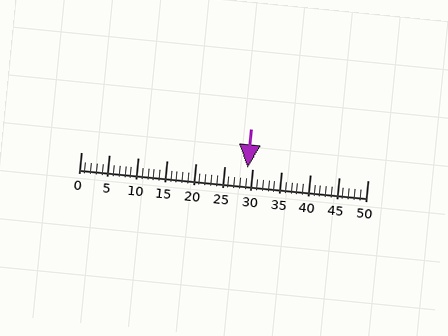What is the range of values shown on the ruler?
The ruler shows values from 0 to 50.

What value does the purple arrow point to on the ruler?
The purple arrow points to approximately 29.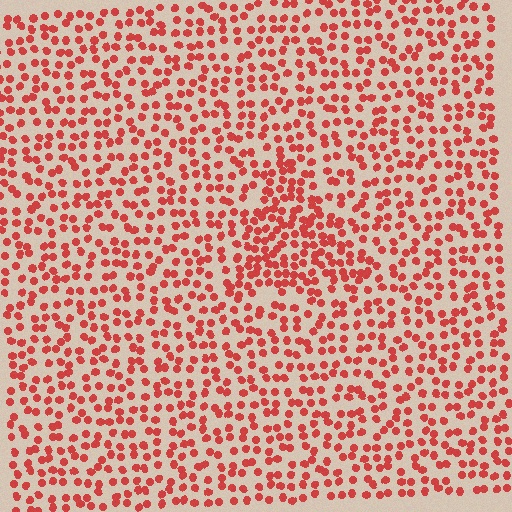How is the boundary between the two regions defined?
The boundary is defined by a change in element density (approximately 1.7x ratio). All elements are the same color, size, and shape.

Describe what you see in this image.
The image contains small red elements arranged at two different densities. A triangle-shaped region is visible where the elements are more densely packed than the surrounding area.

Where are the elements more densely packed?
The elements are more densely packed inside the triangle boundary.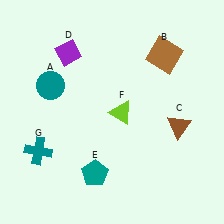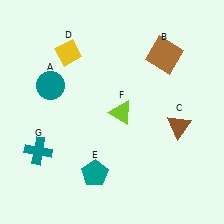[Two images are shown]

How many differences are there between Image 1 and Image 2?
There is 1 difference between the two images.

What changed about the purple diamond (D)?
In Image 1, D is purple. In Image 2, it changed to yellow.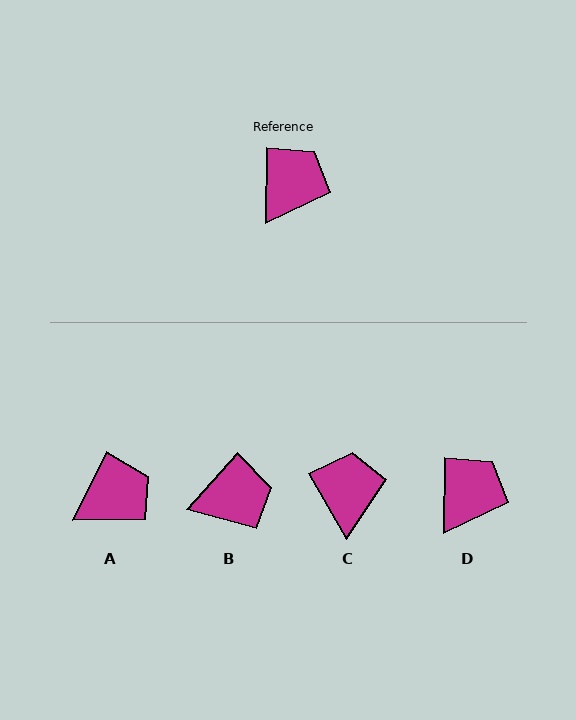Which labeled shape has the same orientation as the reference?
D.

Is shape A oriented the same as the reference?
No, it is off by about 26 degrees.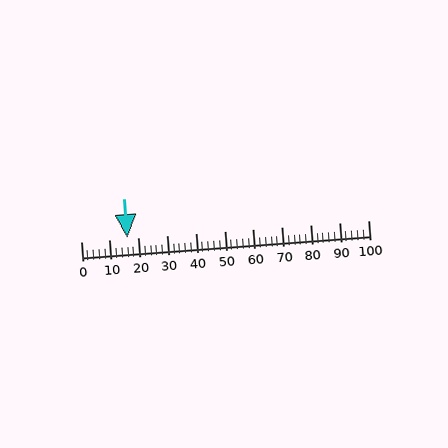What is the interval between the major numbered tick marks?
The major tick marks are spaced 10 units apart.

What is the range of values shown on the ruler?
The ruler shows values from 0 to 100.